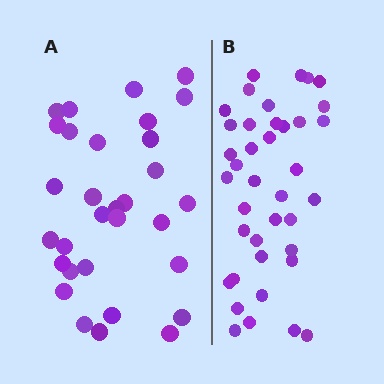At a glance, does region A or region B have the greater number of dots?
Region B (the right region) has more dots.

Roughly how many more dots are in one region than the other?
Region B has roughly 8 or so more dots than region A.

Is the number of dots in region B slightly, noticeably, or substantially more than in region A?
Region B has noticeably more, but not dramatically so. The ratio is roughly 1.3 to 1.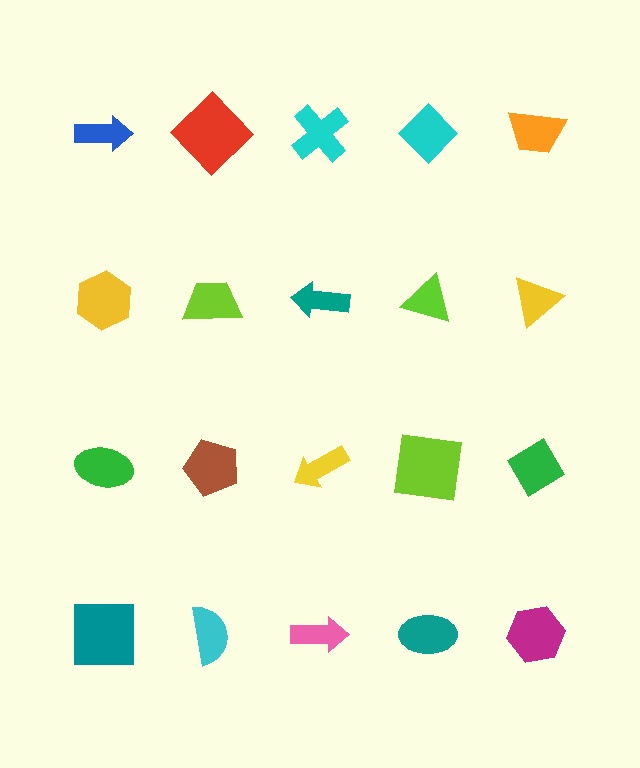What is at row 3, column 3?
A yellow arrow.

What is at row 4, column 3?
A pink arrow.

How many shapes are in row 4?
5 shapes.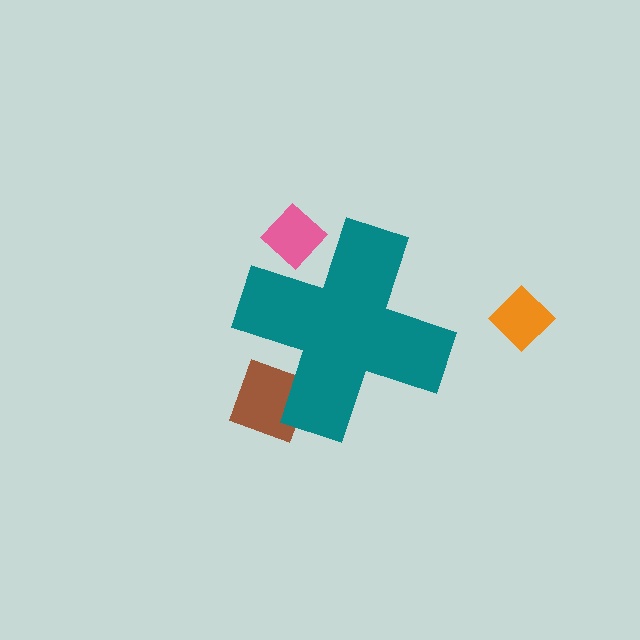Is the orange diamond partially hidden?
No, the orange diamond is fully visible.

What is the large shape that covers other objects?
A teal cross.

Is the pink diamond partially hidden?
Yes, the pink diamond is partially hidden behind the teal cross.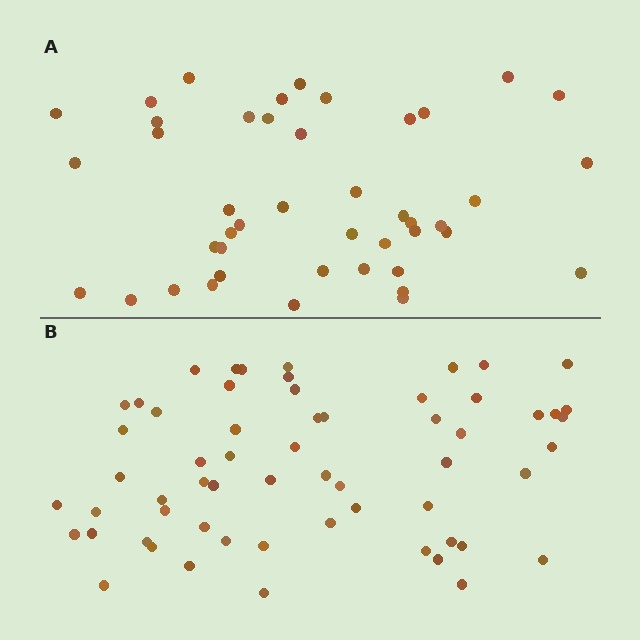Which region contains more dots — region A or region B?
Region B (the bottom region) has more dots.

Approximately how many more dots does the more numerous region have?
Region B has approximately 15 more dots than region A.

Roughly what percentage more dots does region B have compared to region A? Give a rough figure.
About 35% more.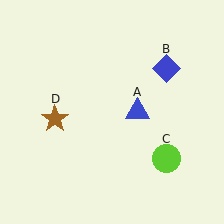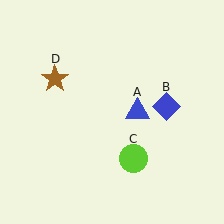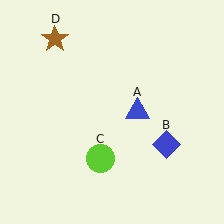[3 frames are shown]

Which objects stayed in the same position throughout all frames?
Blue triangle (object A) remained stationary.